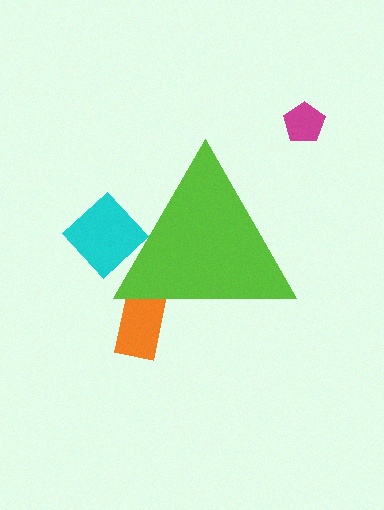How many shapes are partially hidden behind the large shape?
2 shapes are partially hidden.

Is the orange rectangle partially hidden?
Yes, the orange rectangle is partially hidden behind the lime triangle.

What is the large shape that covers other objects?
A lime triangle.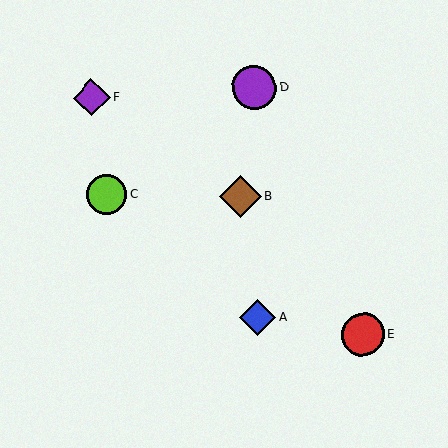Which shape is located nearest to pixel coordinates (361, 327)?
The red circle (labeled E) at (363, 334) is nearest to that location.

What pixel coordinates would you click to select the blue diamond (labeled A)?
Click at (258, 317) to select the blue diamond A.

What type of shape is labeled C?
Shape C is a lime circle.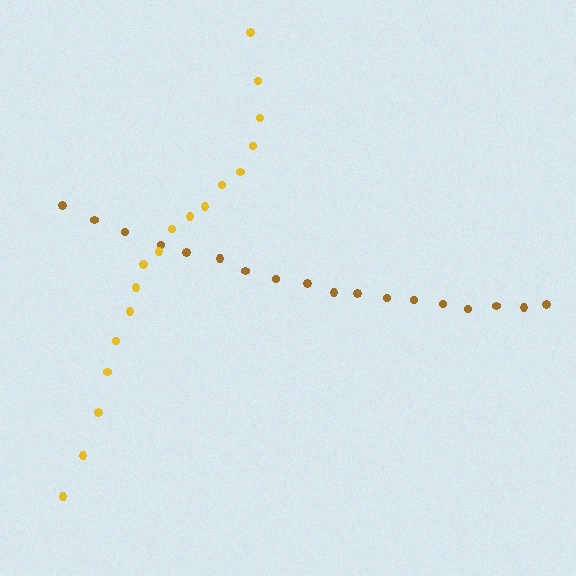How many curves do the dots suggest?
There are 2 distinct paths.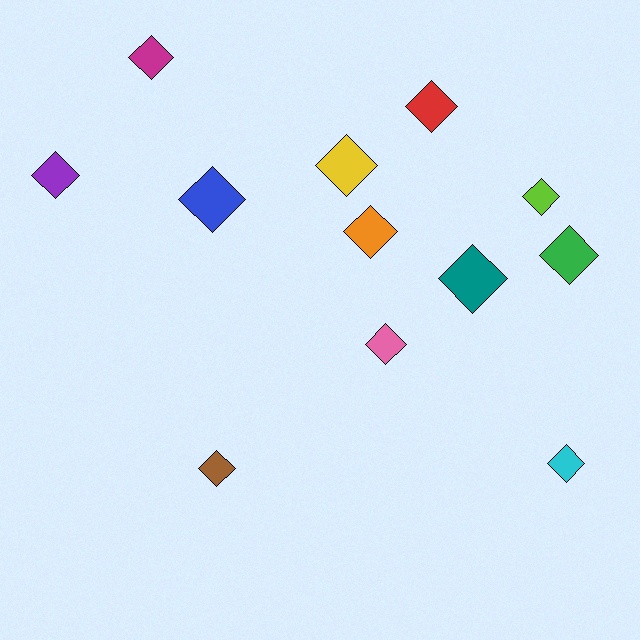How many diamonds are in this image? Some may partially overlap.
There are 12 diamonds.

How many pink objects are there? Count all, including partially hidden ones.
There is 1 pink object.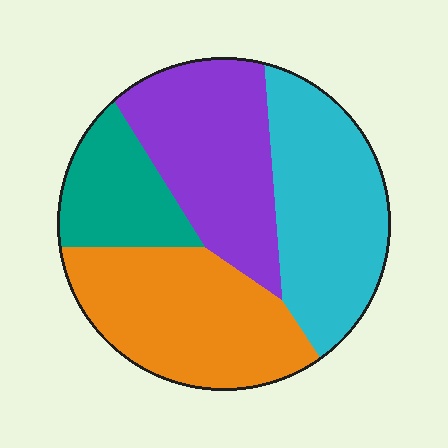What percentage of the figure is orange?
Orange takes up between a quarter and a half of the figure.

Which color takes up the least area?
Teal, at roughly 15%.